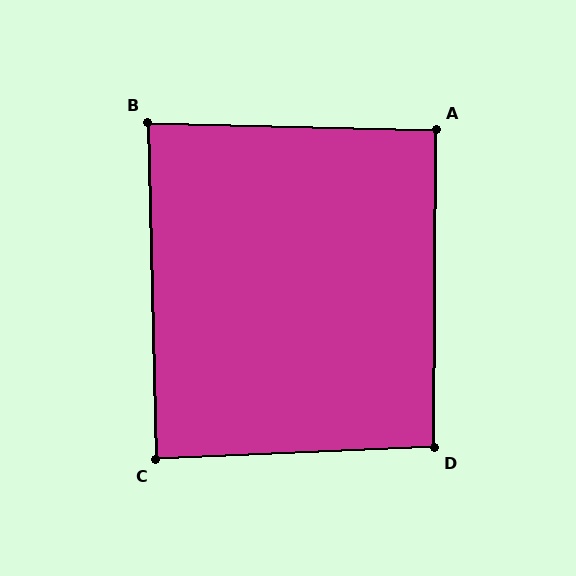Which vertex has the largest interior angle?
D, at approximately 93 degrees.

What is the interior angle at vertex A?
Approximately 91 degrees (approximately right).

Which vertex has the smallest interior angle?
B, at approximately 87 degrees.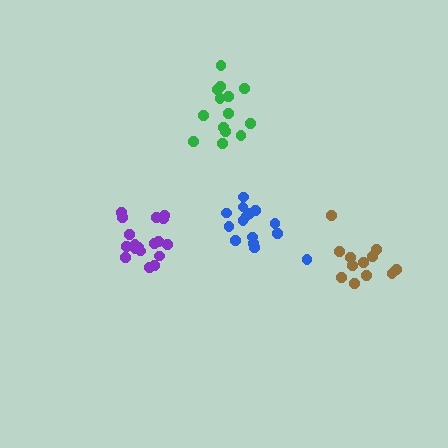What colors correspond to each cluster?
The clusters are colored: purple, green, blue, brown.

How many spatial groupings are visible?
There are 4 spatial groupings.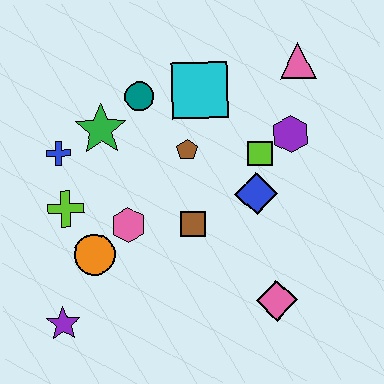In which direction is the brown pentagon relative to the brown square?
The brown pentagon is above the brown square.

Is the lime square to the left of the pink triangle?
Yes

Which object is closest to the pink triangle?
The purple hexagon is closest to the pink triangle.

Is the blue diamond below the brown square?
No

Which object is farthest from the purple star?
The pink triangle is farthest from the purple star.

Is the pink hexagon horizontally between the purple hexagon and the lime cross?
Yes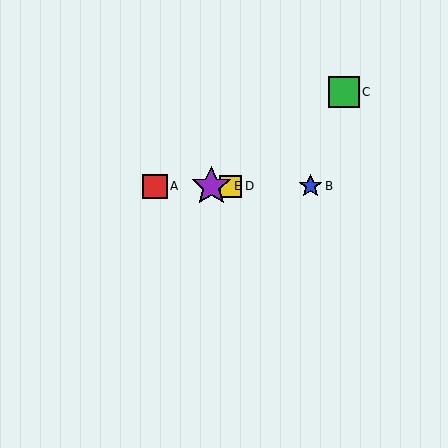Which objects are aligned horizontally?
Objects A, B, D, E are aligned horizontally.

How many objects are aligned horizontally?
4 objects (A, B, D, E) are aligned horizontally.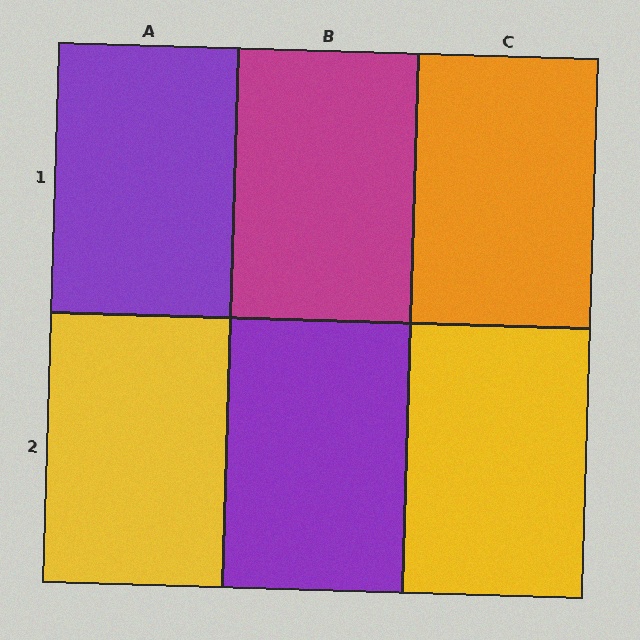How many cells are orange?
1 cell is orange.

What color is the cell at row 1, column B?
Magenta.